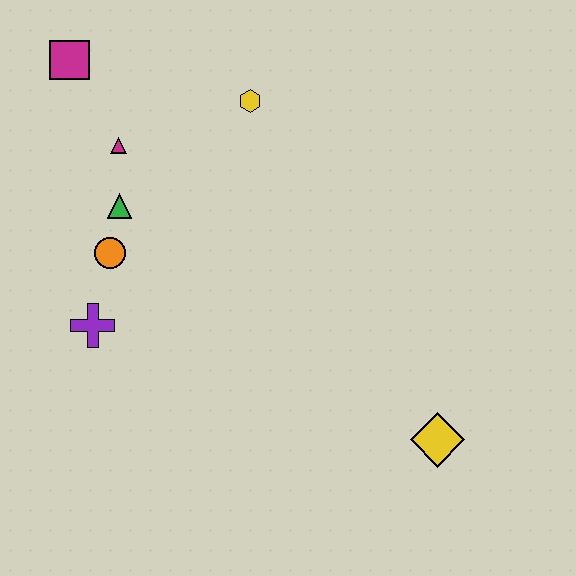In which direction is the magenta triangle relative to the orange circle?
The magenta triangle is above the orange circle.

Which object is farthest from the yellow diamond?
The magenta square is farthest from the yellow diamond.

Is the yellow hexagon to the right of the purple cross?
Yes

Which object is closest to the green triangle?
The orange circle is closest to the green triangle.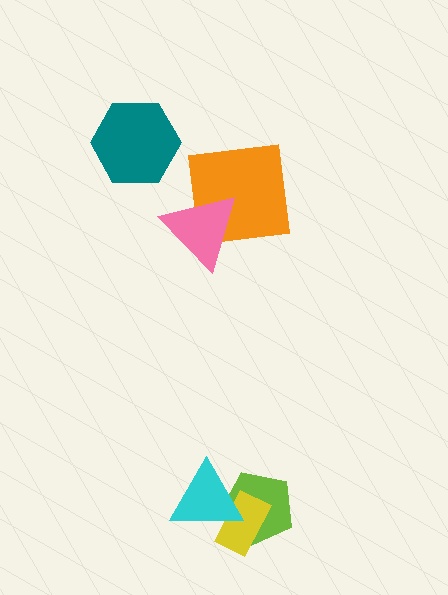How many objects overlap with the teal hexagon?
0 objects overlap with the teal hexagon.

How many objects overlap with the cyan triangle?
2 objects overlap with the cyan triangle.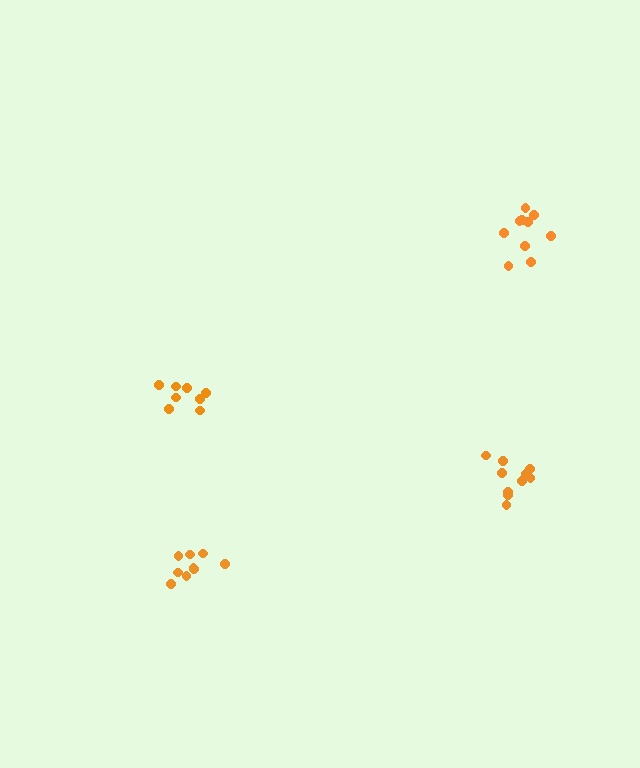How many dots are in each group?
Group 1: 9 dots, Group 2: 10 dots, Group 3: 10 dots, Group 4: 8 dots (37 total).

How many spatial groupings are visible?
There are 4 spatial groupings.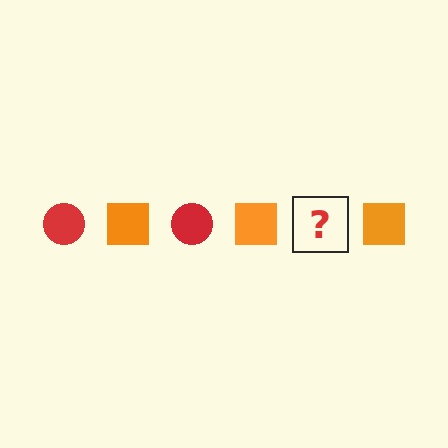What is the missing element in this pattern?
The missing element is a red circle.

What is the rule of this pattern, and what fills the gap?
The rule is that the pattern alternates between red circle and orange square. The gap should be filled with a red circle.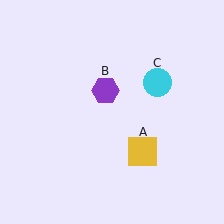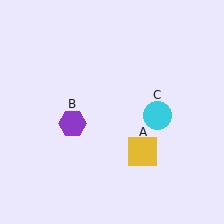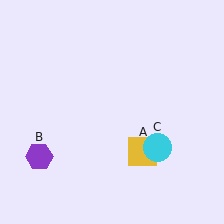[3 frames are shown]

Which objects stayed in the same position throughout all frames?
Yellow square (object A) remained stationary.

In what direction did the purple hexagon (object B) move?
The purple hexagon (object B) moved down and to the left.